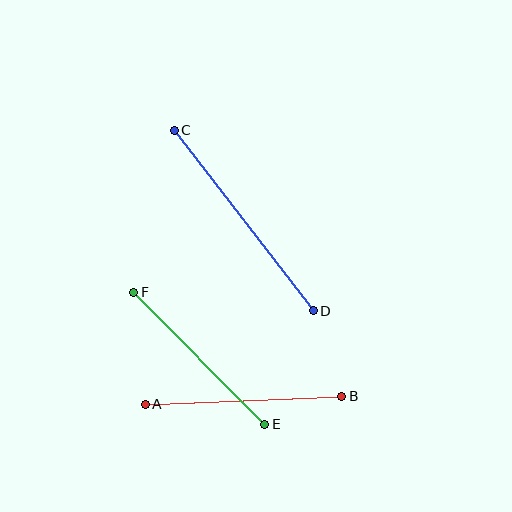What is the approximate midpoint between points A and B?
The midpoint is at approximately (244, 400) pixels.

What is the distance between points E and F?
The distance is approximately 186 pixels.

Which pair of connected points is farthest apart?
Points C and D are farthest apart.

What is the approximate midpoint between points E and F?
The midpoint is at approximately (199, 358) pixels.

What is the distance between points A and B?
The distance is approximately 197 pixels.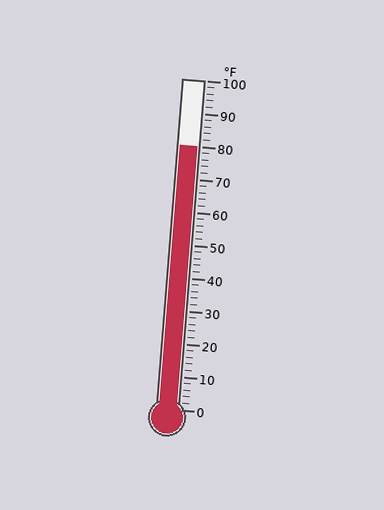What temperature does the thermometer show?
The thermometer shows approximately 80°F.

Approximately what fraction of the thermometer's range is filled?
The thermometer is filled to approximately 80% of its range.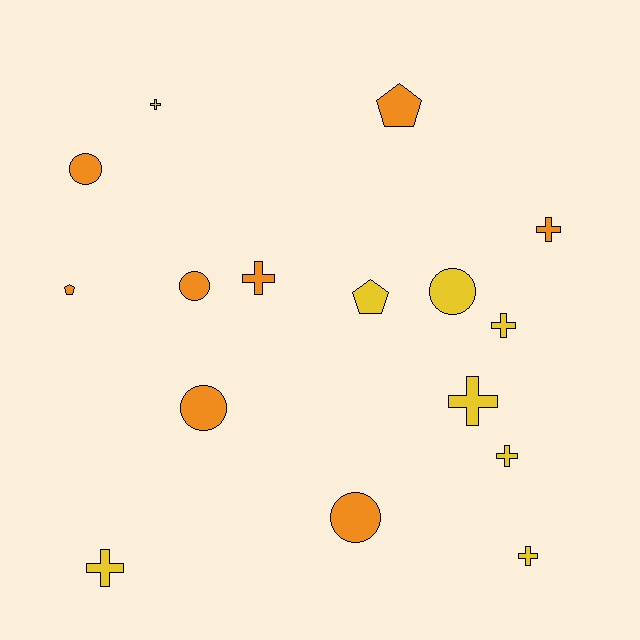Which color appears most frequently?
Yellow, with 8 objects.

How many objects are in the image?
There are 16 objects.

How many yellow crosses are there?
There are 6 yellow crosses.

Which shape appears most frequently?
Cross, with 8 objects.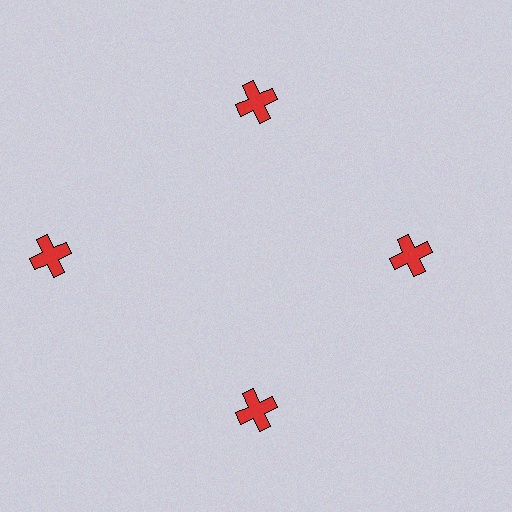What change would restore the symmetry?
The symmetry would be restored by moving it inward, back onto the ring so that all 4 crosses sit at equal angles and equal distance from the center.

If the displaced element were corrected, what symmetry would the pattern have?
It would have 4-fold rotational symmetry — the pattern would map onto itself every 90 degrees.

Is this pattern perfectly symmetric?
No. The 4 red crosses are arranged in a ring, but one element near the 9 o'clock position is pushed outward from the center, breaking the 4-fold rotational symmetry.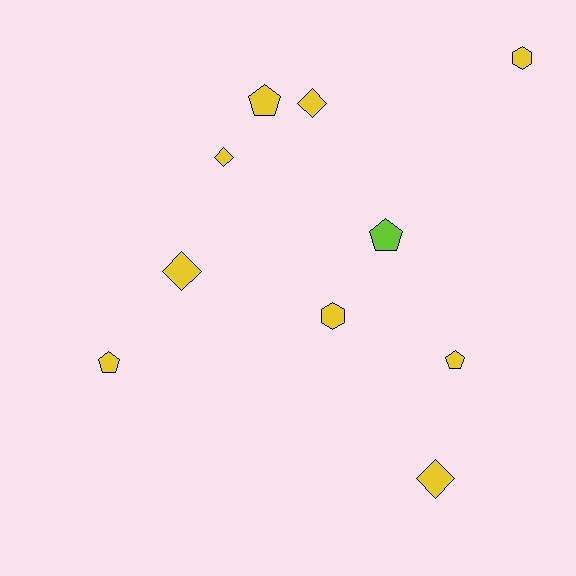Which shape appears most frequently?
Diamond, with 4 objects.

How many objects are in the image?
There are 10 objects.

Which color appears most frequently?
Yellow, with 9 objects.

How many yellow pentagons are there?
There are 3 yellow pentagons.